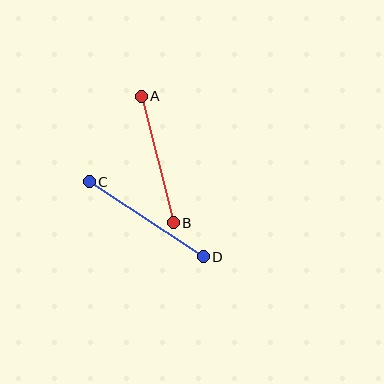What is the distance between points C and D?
The distance is approximately 136 pixels.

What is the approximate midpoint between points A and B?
The midpoint is at approximately (157, 160) pixels.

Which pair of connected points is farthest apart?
Points C and D are farthest apart.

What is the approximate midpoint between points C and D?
The midpoint is at approximately (146, 219) pixels.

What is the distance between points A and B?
The distance is approximately 130 pixels.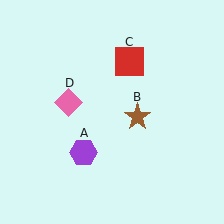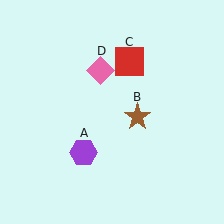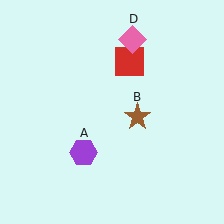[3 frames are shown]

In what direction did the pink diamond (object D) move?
The pink diamond (object D) moved up and to the right.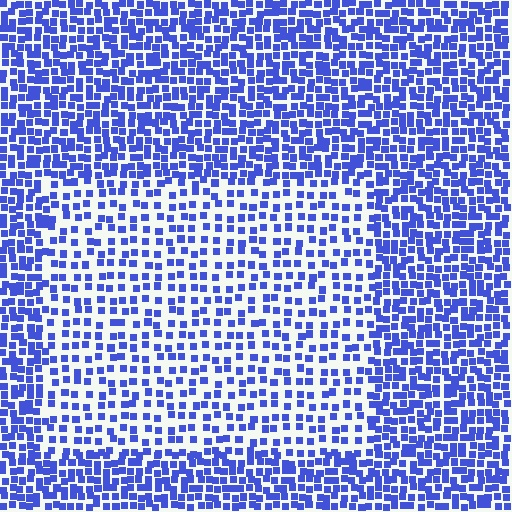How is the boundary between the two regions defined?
The boundary is defined by a change in element density (approximately 1.9x ratio). All elements are the same color, size, and shape.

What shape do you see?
I see a rectangle.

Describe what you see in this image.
The image contains small blue elements arranged at two different densities. A rectangle-shaped region is visible where the elements are less densely packed than the surrounding area.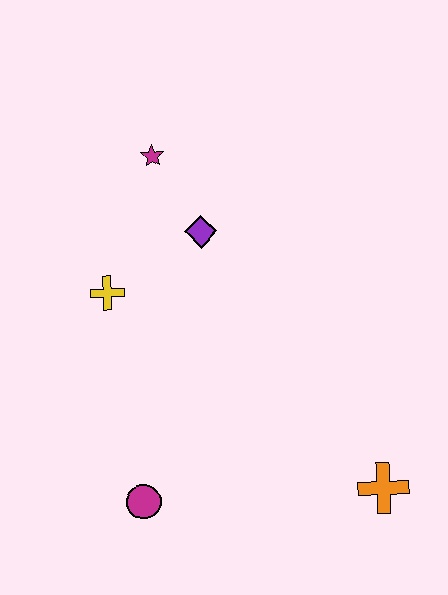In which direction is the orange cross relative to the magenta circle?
The orange cross is to the right of the magenta circle.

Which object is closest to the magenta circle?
The yellow cross is closest to the magenta circle.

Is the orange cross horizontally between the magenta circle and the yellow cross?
No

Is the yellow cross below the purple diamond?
Yes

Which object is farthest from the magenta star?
The orange cross is farthest from the magenta star.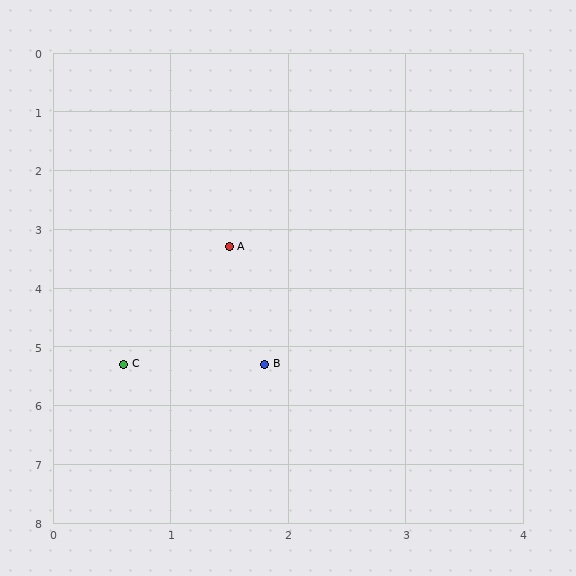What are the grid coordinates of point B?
Point B is at approximately (1.8, 5.3).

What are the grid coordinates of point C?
Point C is at approximately (0.6, 5.3).